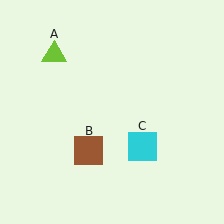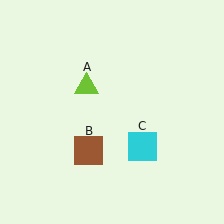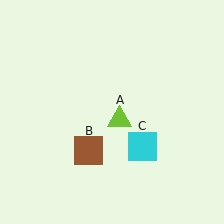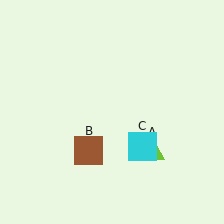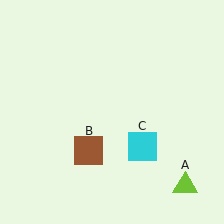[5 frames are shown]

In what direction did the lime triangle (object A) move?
The lime triangle (object A) moved down and to the right.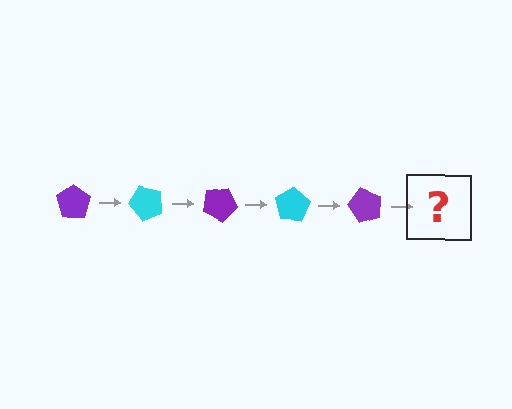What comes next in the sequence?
The next element should be a cyan pentagon, rotated 250 degrees from the start.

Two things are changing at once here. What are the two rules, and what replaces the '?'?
The two rules are that it rotates 50 degrees each step and the color cycles through purple and cyan. The '?' should be a cyan pentagon, rotated 250 degrees from the start.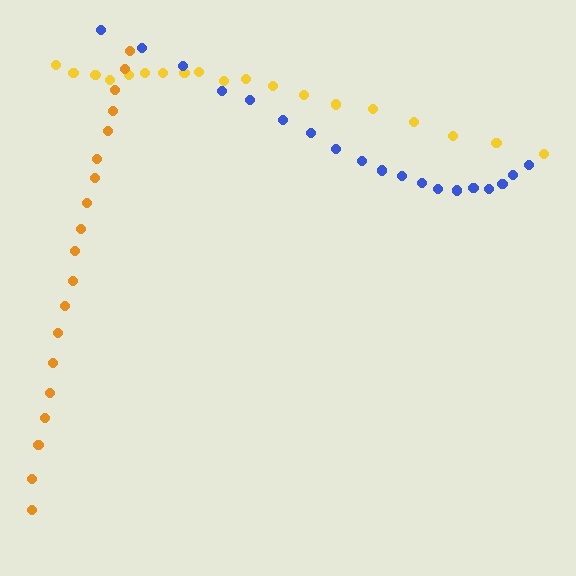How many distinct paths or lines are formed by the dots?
There are 3 distinct paths.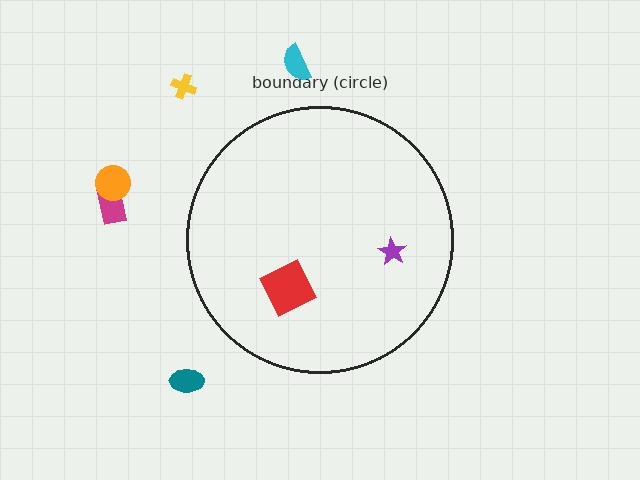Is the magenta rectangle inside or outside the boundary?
Outside.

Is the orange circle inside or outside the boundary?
Outside.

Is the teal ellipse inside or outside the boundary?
Outside.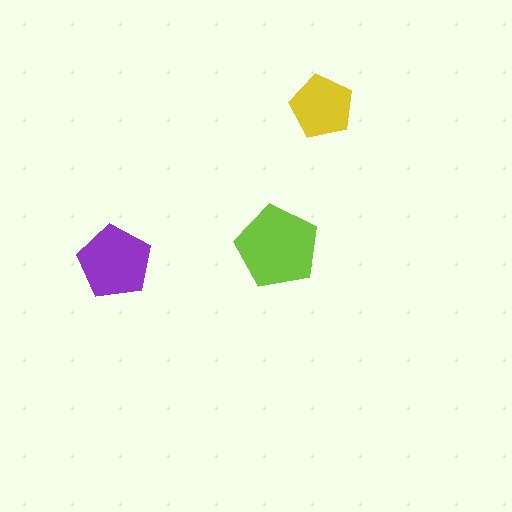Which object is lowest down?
The purple pentagon is bottommost.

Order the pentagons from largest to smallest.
the lime one, the purple one, the yellow one.